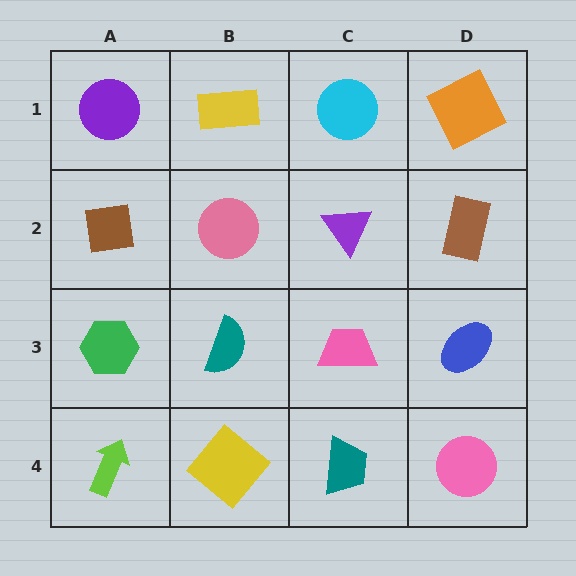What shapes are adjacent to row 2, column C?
A cyan circle (row 1, column C), a pink trapezoid (row 3, column C), a pink circle (row 2, column B), a brown rectangle (row 2, column D).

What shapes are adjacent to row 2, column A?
A purple circle (row 1, column A), a green hexagon (row 3, column A), a pink circle (row 2, column B).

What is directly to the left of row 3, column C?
A teal semicircle.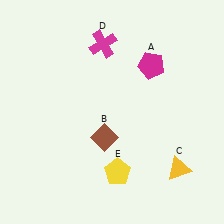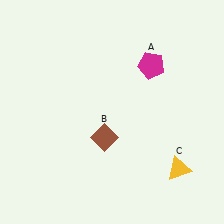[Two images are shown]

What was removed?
The yellow pentagon (E), the magenta cross (D) were removed in Image 2.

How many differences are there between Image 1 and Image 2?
There are 2 differences between the two images.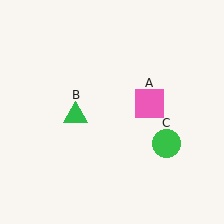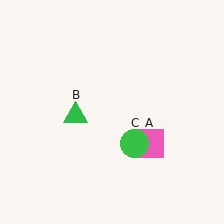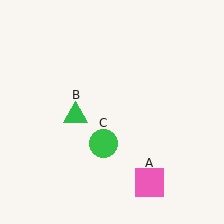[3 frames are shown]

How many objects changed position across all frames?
2 objects changed position: pink square (object A), green circle (object C).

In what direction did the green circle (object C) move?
The green circle (object C) moved left.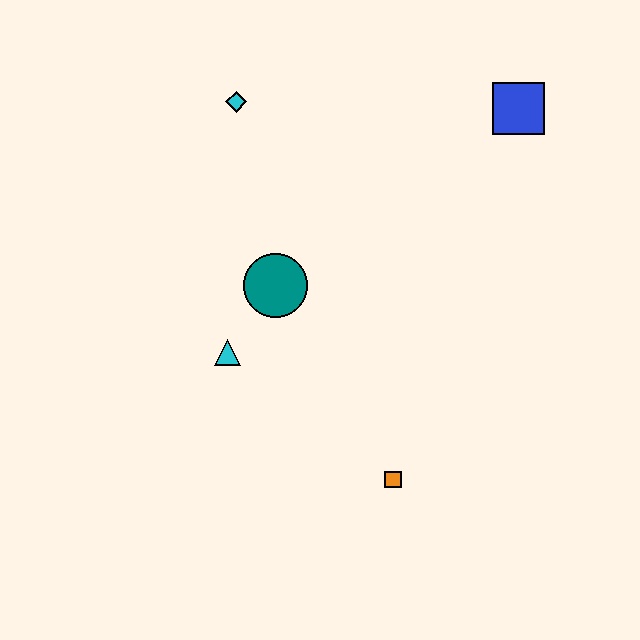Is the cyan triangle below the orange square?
No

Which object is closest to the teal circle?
The cyan triangle is closest to the teal circle.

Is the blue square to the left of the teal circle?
No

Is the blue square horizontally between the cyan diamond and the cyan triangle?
No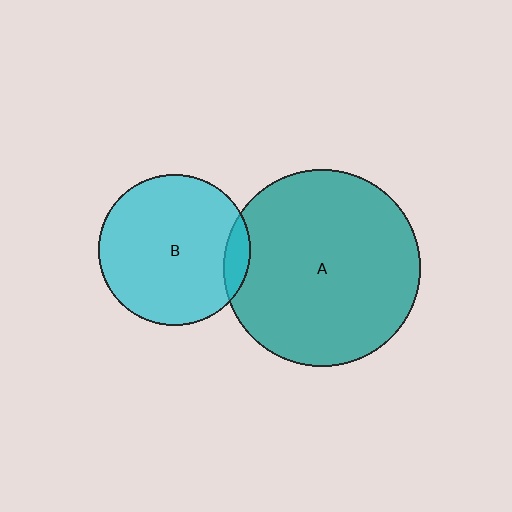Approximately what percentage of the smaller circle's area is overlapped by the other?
Approximately 10%.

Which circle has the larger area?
Circle A (teal).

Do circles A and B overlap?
Yes.